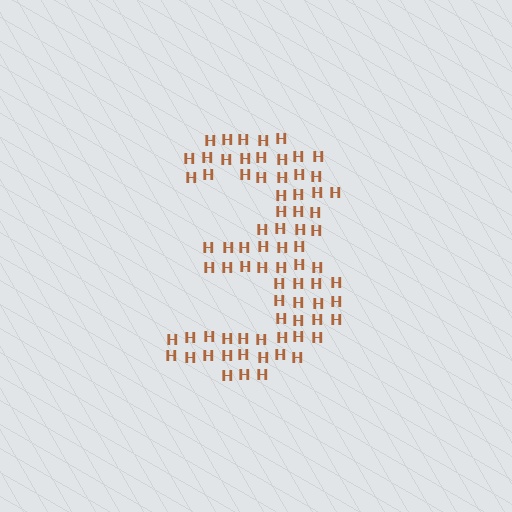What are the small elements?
The small elements are letter H's.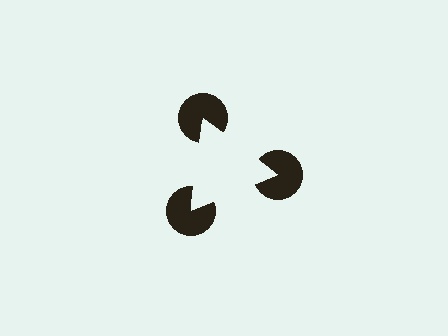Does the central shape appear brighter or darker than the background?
It typically appears slightly brighter than the background, even though no actual brightness change is drawn.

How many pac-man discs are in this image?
There are 3 — one at each vertex of the illusory triangle.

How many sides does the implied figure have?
3 sides.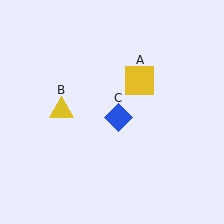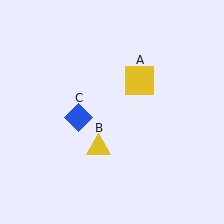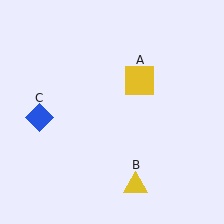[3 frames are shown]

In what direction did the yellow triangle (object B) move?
The yellow triangle (object B) moved down and to the right.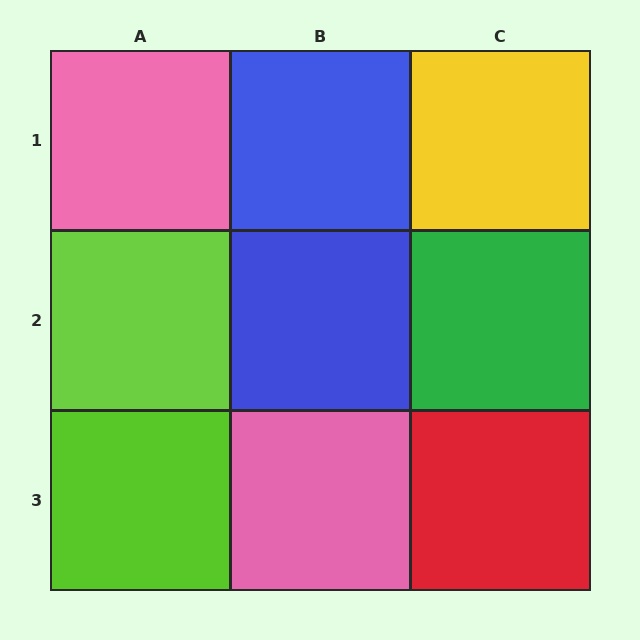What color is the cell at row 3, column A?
Lime.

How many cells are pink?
2 cells are pink.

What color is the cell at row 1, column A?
Pink.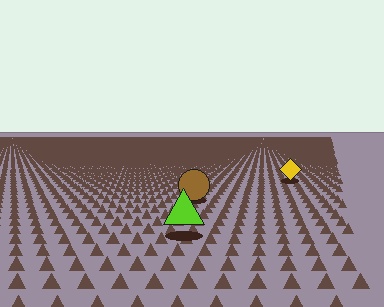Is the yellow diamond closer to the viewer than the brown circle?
No. The brown circle is closer — you can tell from the texture gradient: the ground texture is coarser near it.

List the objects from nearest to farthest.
From nearest to farthest: the lime triangle, the brown circle, the yellow diamond.